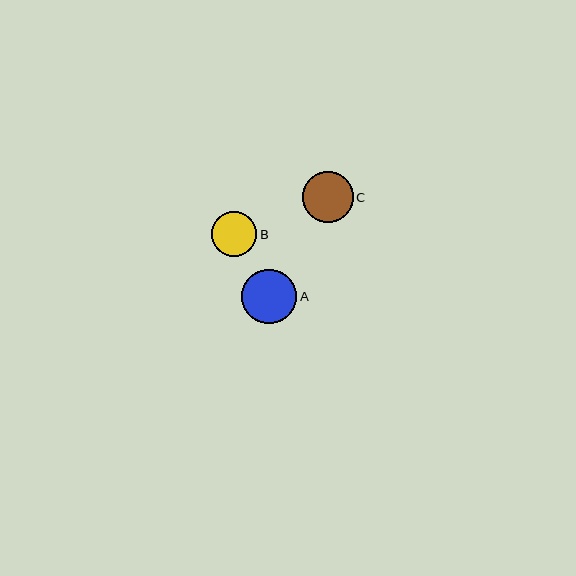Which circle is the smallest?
Circle B is the smallest with a size of approximately 45 pixels.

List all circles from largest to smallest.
From largest to smallest: A, C, B.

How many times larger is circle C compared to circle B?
Circle C is approximately 1.1 times the size of circle B.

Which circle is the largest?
Circle A is the largest with a size of approximately 55 pixels.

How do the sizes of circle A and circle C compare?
Circle A and circle C are approximately the same size.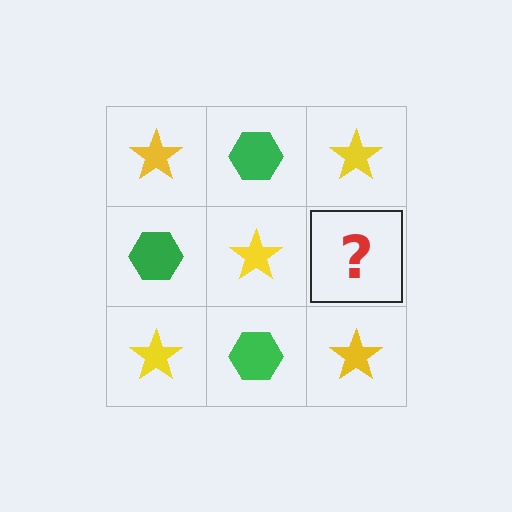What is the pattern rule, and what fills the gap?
The rule is that it alternates yellow star and green hexagon in a checkerboard pattern. The gap should be filled with a green hexagon.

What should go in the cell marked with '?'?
The missing cell should contain a green hexagon.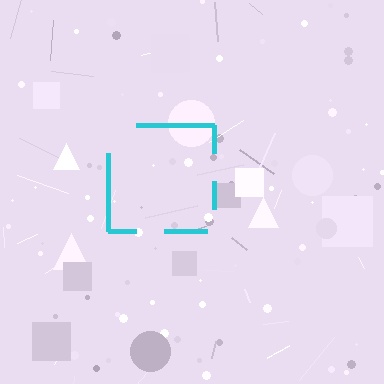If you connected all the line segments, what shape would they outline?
They would outline a square.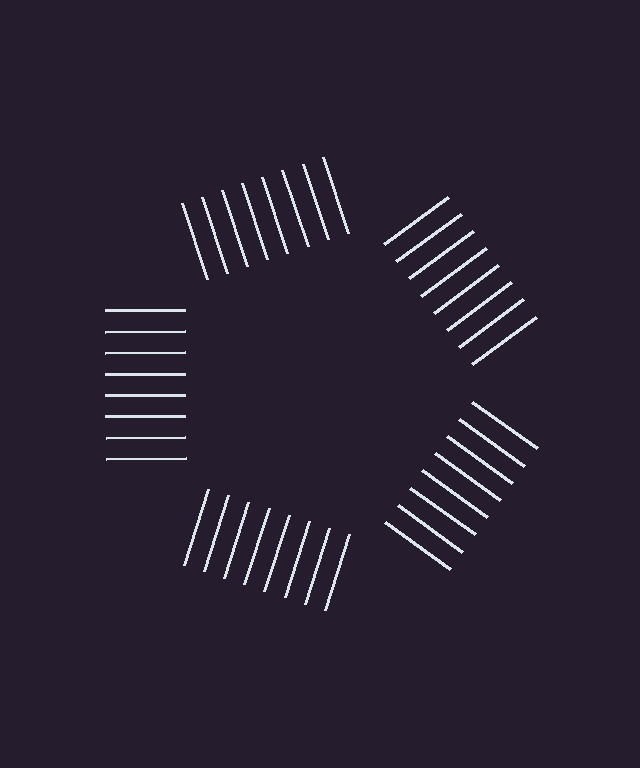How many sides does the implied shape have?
5 sides — the line-ends trace a pentagon.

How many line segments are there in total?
40 — 8 along each of the 5 edges.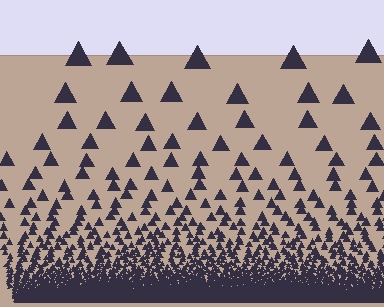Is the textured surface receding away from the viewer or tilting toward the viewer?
The surface appears to tilt toward the viewer. Texture elements get larger and sparser toward the top.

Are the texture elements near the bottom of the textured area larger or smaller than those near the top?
Smaller. The gradient is inverted — elements near the bottom are smaller and denser.